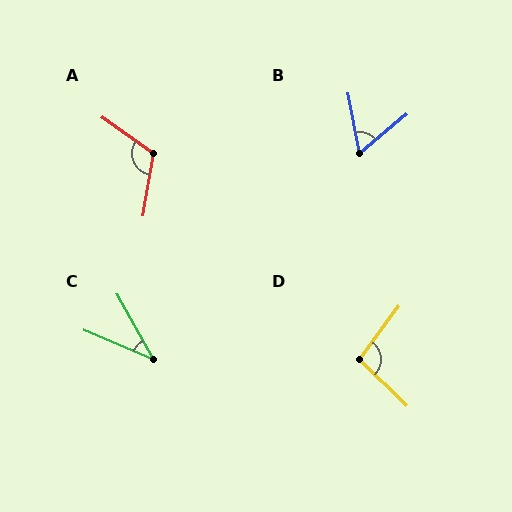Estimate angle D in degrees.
Approximately 97 degrees.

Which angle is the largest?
A, at approximately 116 degrees.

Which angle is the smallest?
C, at approximately 38 degrees.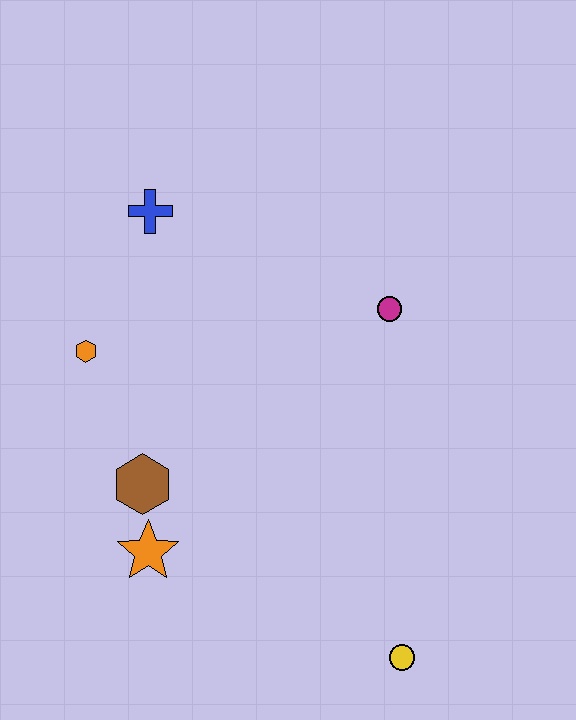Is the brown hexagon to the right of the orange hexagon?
Yes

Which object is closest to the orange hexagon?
The brown hexagon is closest to the orange hexagon.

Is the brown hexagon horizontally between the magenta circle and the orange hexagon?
Yes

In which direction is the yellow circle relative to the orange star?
The yellow circle is to the right of the orange star.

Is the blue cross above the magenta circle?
Yes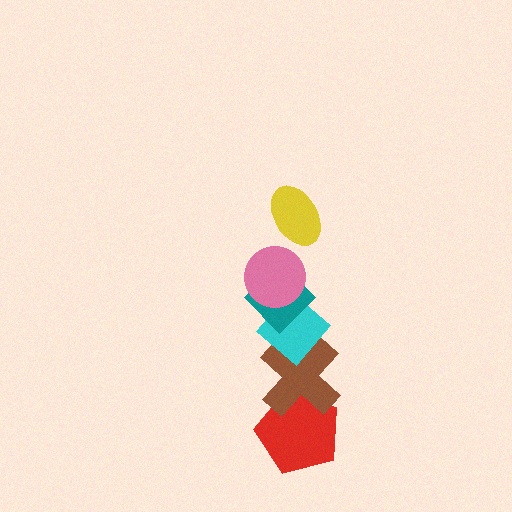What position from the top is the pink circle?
The pink circle is 2nd from the top.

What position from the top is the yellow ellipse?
The yellow ellipse is 1st from the top.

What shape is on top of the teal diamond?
The pink circle is on top of the teal diamond.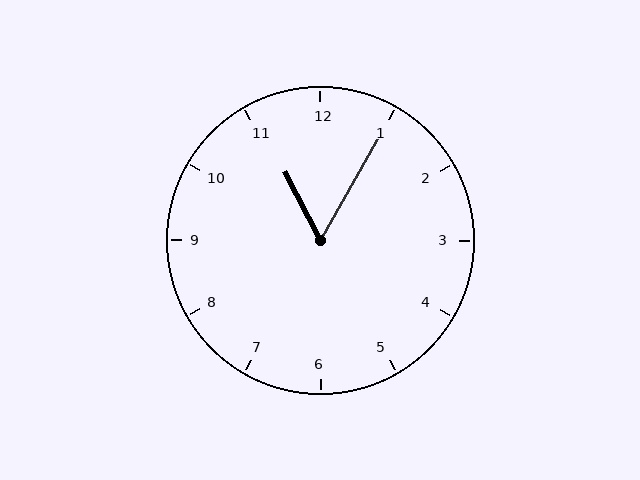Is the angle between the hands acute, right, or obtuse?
It is acute.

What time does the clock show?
11:05.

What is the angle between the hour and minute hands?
Approximately 58 degrees.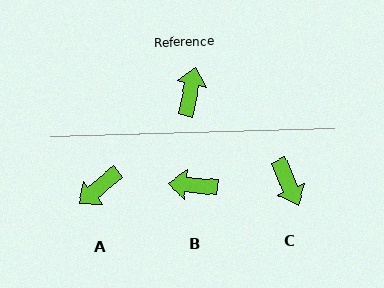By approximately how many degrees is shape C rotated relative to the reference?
Approximately 145 degrees clockwise.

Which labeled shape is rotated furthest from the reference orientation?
C, about 145 degrees away.